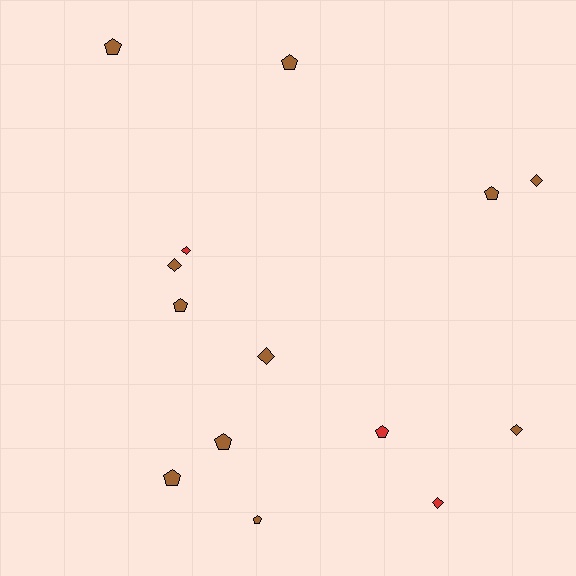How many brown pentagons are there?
There are 7 brown pentagons.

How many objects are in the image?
There are 14 objects.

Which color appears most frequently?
Brown, with 11 objects.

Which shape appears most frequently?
Pentagon, with 8 objects.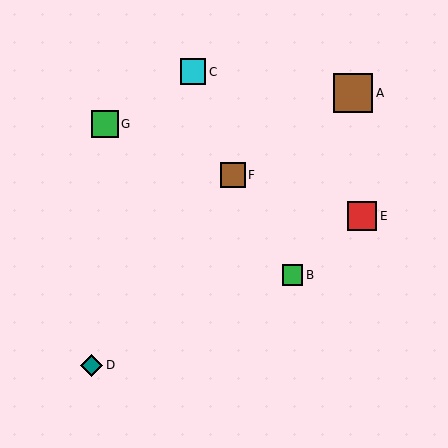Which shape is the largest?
The brown square (labeled A) is the largest.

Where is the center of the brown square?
The center of the brown square is at (233, 175).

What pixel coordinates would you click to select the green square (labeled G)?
Click at (105, 124) to select the green square G.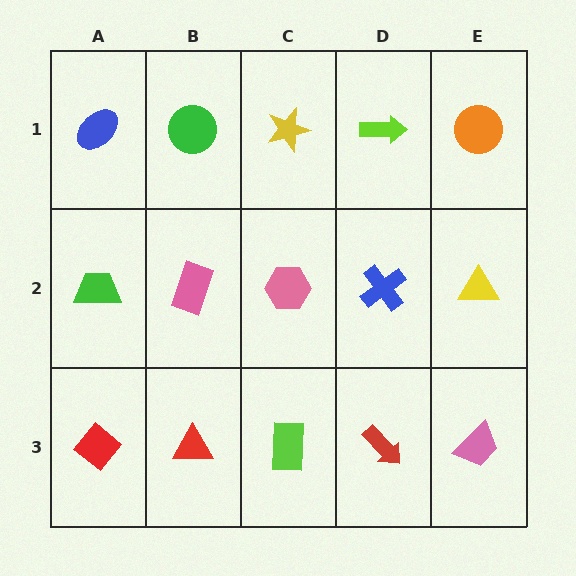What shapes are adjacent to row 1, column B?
A pink rectangle (row 2, column B), a blue ellipse (row 1, column A), a yellow star (row 1, column C).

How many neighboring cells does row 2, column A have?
3.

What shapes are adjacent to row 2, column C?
A yellow star (row 1, column C), a lime rectangle (row 3, column C), a pink rectangle (row 2, column B), a blue cross (row 2, column D).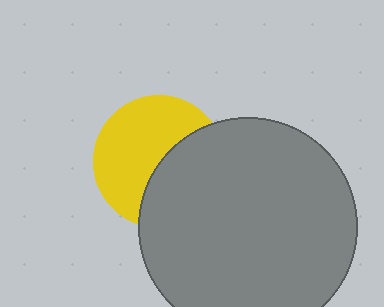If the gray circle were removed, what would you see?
You would see the complete yellow circle.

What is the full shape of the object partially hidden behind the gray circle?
The partially hidden object is a yellow circle.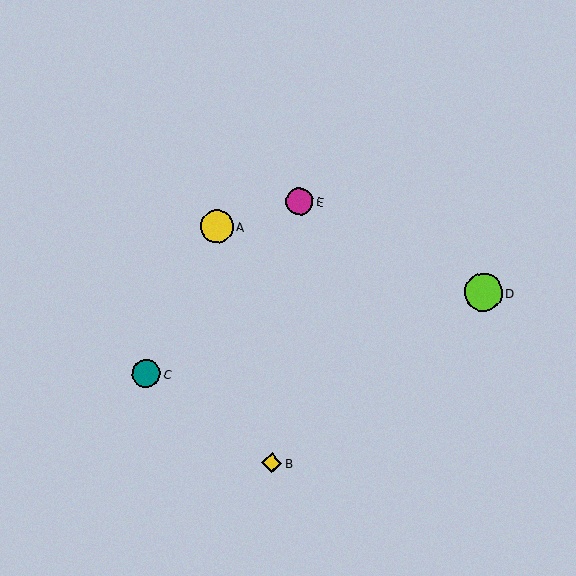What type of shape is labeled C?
Shape C is a teal circle.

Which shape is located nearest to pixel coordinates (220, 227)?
The yellow circle (labeled A) at (217, 226) is nearest to that location.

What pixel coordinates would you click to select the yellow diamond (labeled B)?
Click at (272, 463) to select the yellow diamond B.